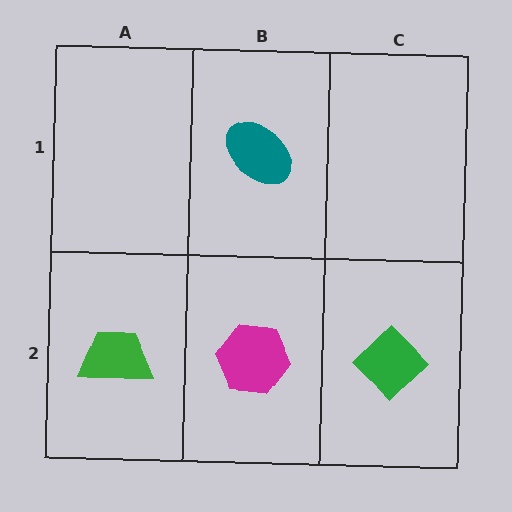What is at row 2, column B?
A magenta hexagon.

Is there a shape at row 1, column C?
No, that cell is empty.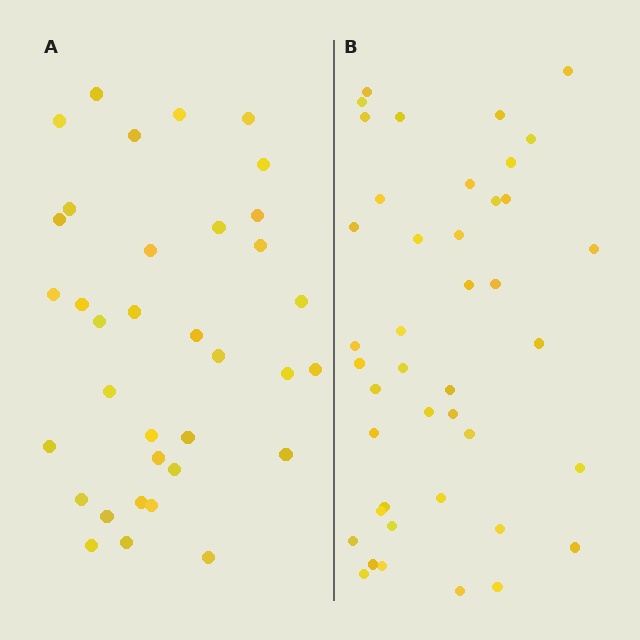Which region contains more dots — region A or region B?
Region B (the right region) has more dots.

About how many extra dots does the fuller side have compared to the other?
Region B has roughly 8 or so more dots than region A.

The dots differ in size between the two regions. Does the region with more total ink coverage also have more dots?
No. Region A has more total ink coverage because its dots are larger, but region B actually contains more individual dots. Total area can be misleading — the number of items is what matters here.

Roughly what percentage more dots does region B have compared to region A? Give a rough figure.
About 20% more.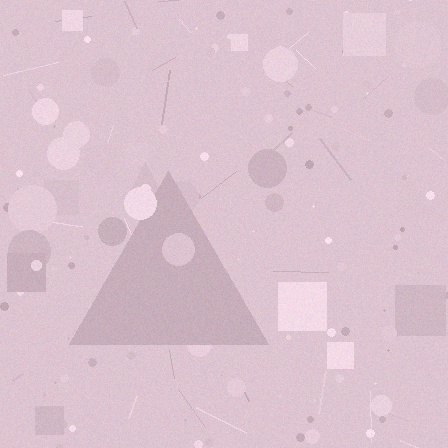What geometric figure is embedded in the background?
A triangle is embedded in the background.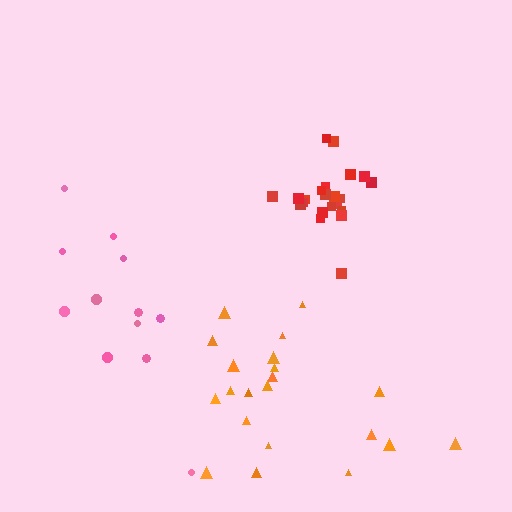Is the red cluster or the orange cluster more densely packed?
Red.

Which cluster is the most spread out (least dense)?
Pink.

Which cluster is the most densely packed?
Red.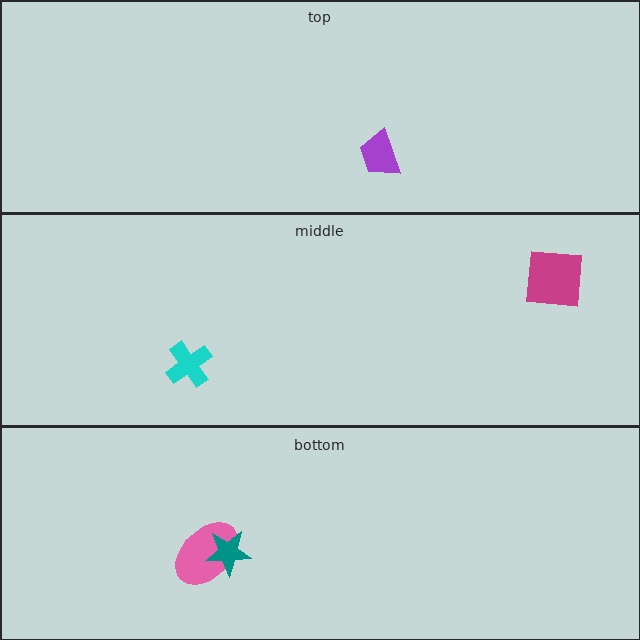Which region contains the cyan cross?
The middle region.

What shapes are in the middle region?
The magenta square, the cyan cross.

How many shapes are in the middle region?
2.